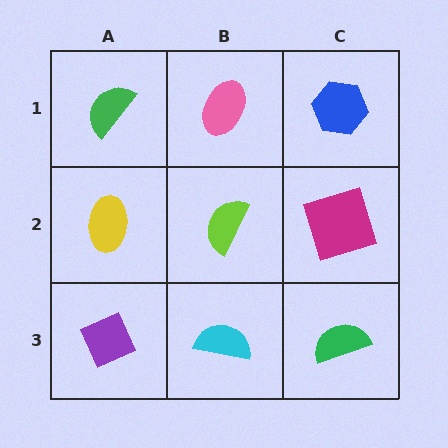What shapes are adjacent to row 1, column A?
A yellow ellipse (row 2, column A), a pink ellipse (row 1, column B).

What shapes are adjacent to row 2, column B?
A pink ellipse (row 1, column B), a cyan semicircle (row 3, column B), a yellow ellipse (row 2, column A), a magenta square (row 2, column C).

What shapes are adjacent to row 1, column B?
A lime semicircle (row 2, column B), a green semicircle (row 1, column A), a blue hexagon (row 1, column C).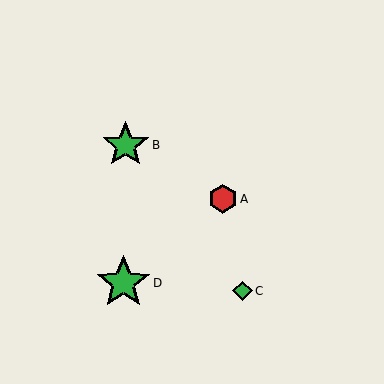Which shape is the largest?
The green star (labeled D) is the largest.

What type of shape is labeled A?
Shape A is a red hexagon.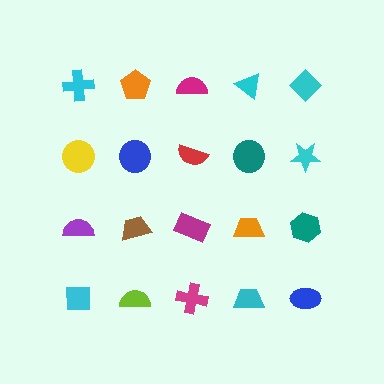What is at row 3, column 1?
A purple semicircle.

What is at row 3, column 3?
A magenta rectangle.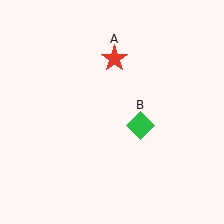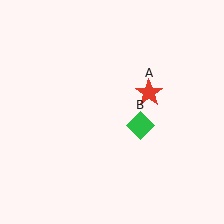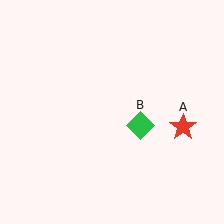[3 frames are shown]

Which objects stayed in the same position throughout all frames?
Green diamond (object B) remained stationary.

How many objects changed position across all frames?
1 object changed position: red star (object A).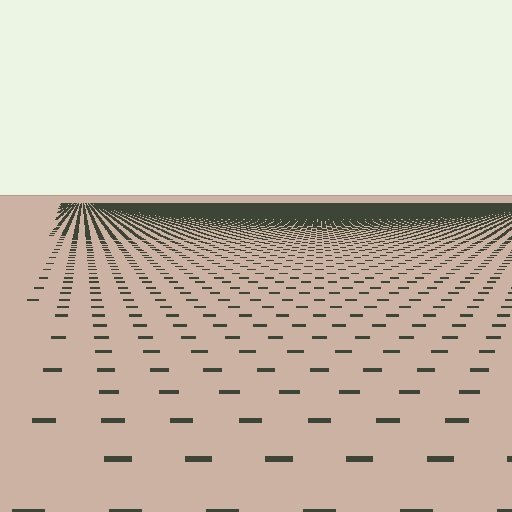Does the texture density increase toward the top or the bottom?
Density increases toward the top.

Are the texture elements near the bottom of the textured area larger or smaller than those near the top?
Larger. Near the bottom, elements are closer to the viewer and appear at a bigger on-screen size.